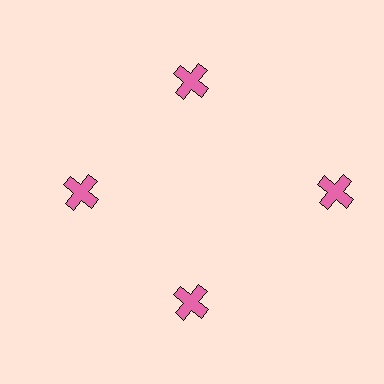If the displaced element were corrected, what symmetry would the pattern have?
It would have 4-fold rotational symmetry — the pattern would map onto itself every 90 degrees.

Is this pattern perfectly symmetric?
No. The 4 pink crosses are arranged in a ring, but one element near the 3 o'clock position is pushed outward from the center, breaking the 4-fold rotational symmetry.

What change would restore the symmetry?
The symmetry would be restored by moving it inward, back onto the ring so that all 4 crosses sit at equal angles and equal distance from the center.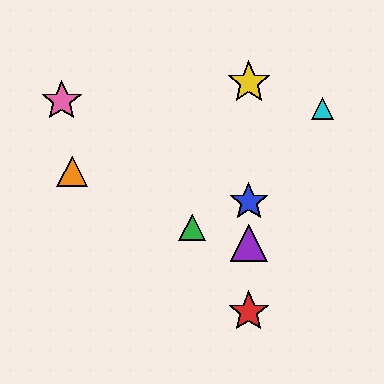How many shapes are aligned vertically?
4 shapes (the red star, the blue star, the yellow star, the purple triangle) are aligned vertically.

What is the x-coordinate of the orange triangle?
The orange triangle is at x≈72.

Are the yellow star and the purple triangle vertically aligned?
Yes, both are at x≈249.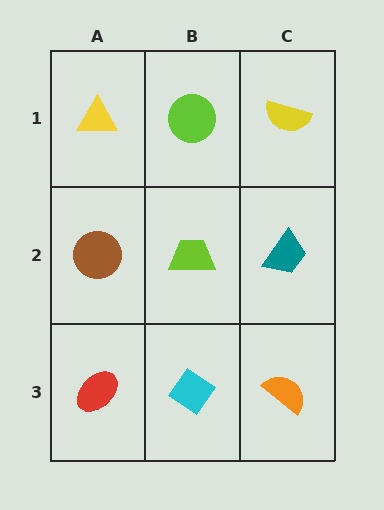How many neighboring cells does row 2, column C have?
3.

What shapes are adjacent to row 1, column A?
A brown circle (row 2, column A), a lime circle (row 1, column B).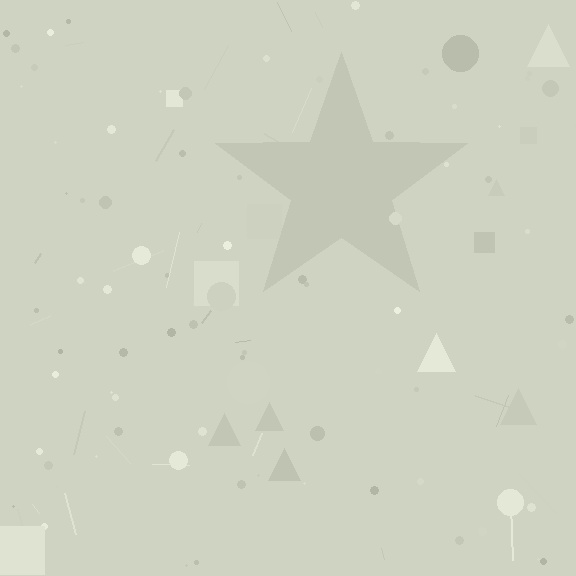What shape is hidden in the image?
A star is hidden in the image.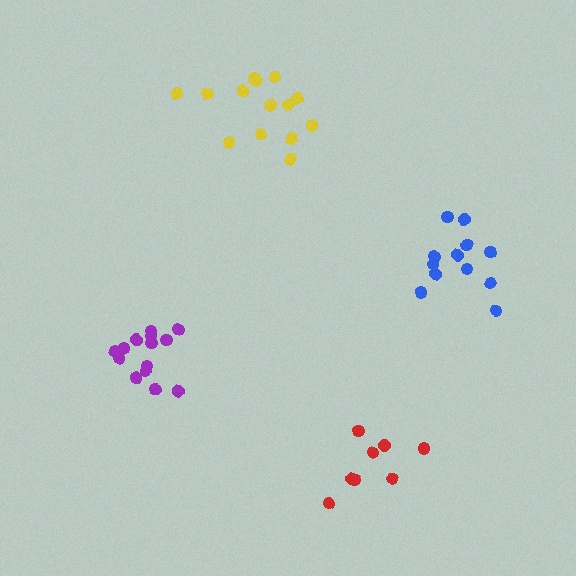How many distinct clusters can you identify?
There are 4 distinct clusters.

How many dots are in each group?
Group 1: 8 dots, Group 2: 12 dots, Group 3: 14 dots, Group 4: 14 dots (48 total).